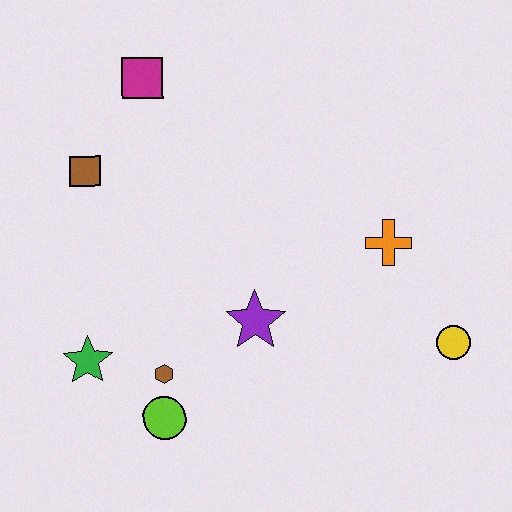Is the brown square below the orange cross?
No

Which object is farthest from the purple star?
The magenta square is farthest from the purple star.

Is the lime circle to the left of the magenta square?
No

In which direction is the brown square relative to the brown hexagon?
The brown square is above the brown hexagon.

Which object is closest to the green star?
The brown hexagon is closest to the green star.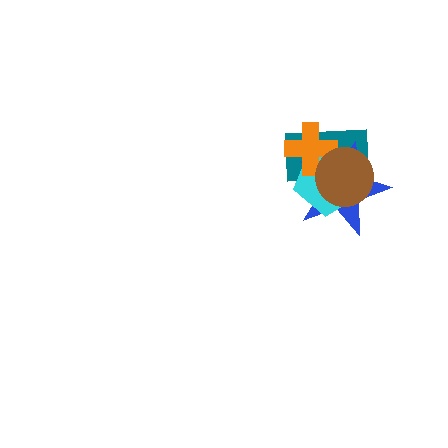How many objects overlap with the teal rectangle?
4 objects overlap with the teal rectangle.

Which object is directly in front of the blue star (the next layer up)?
The cyan pentagon is directly in front of the blue star.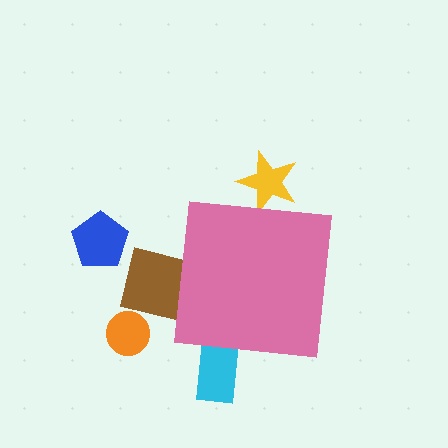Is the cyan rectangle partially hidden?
Yes, the cyan rectangle is partially hidden behind the pink square.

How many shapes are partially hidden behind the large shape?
4 shapes are partially hidden.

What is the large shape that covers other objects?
A pink square.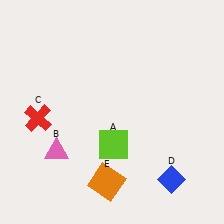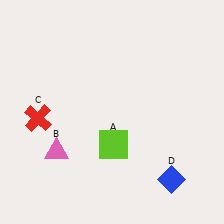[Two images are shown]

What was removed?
The orange square (E) was removed in Image 2.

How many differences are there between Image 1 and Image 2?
There is 1 difference between the two images.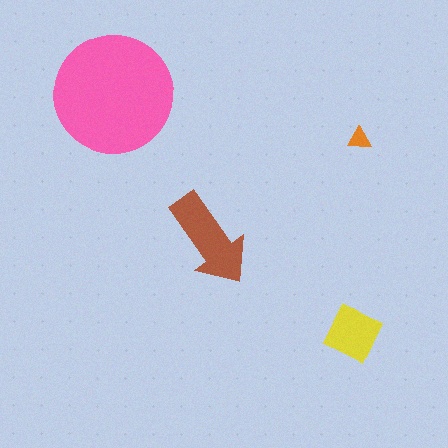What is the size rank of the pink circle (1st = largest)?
1st.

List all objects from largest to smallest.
The pink circle, the brown arrow, the yellow diamond, the orange triangle.